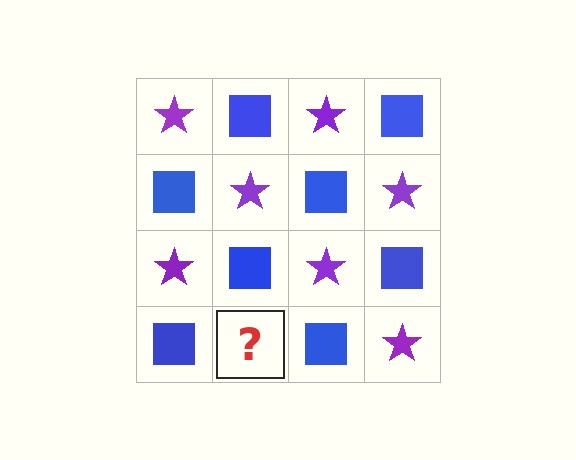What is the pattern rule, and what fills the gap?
The rule is that it alternates purple star and blue square in a checkerboard pattern. The gap should be filled with a purple star.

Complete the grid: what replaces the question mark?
The question mark should be replaced with a purple star.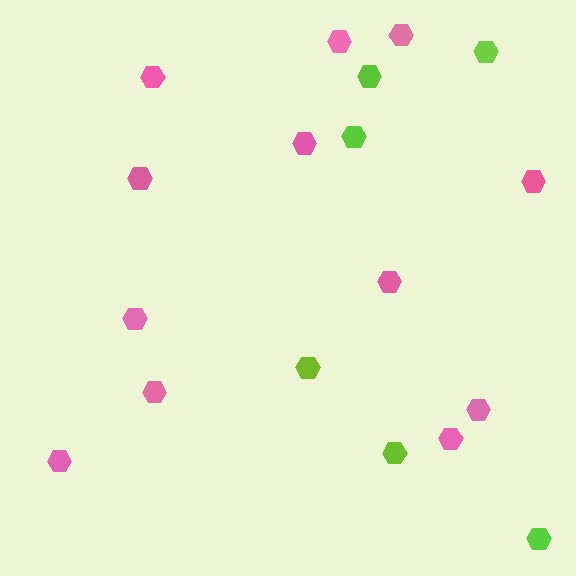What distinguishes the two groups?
There are 2 groups: one group of pink hexagons (12) and one group of lime hexagons (6).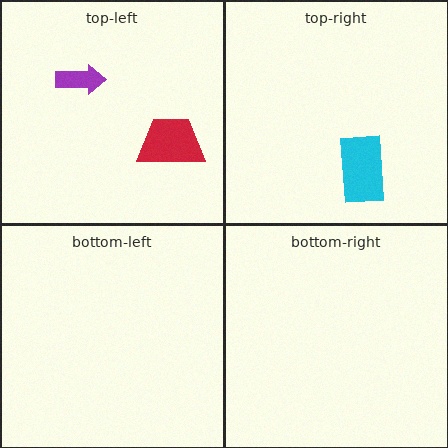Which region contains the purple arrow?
The top-left region.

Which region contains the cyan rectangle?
The top-right region.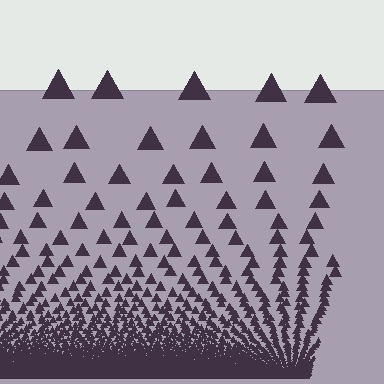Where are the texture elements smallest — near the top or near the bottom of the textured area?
Near the bottom.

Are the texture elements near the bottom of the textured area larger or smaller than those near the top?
Smaller. The gradient is inverted — elements near the bottom are smaller and denser.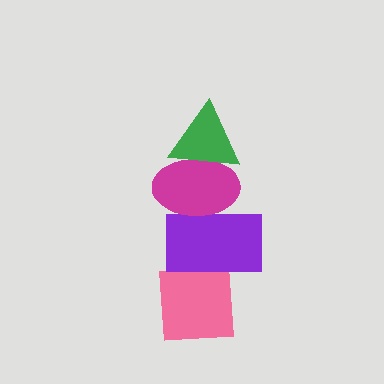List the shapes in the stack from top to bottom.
From top to bottom: the green triangle, the magenta ellipse, the purple rectangle, the pink square.